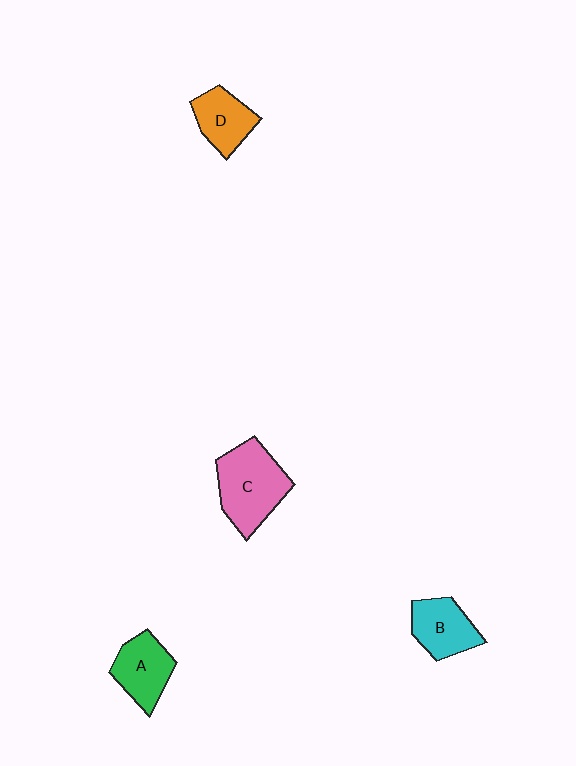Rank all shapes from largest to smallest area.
From largest to smallest: C (pink), A (green), B (cyan), D (orange).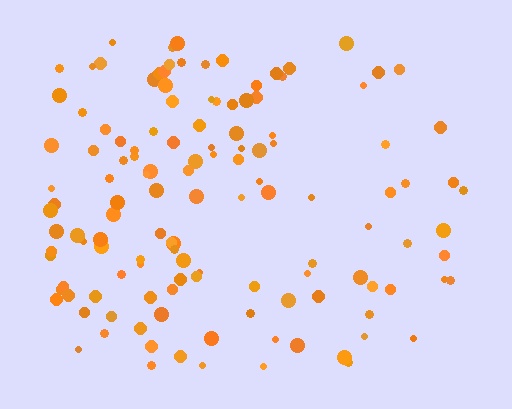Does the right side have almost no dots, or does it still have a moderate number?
Still a moderate number, just noticeably fewer than the left.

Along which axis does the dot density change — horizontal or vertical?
Horizontal.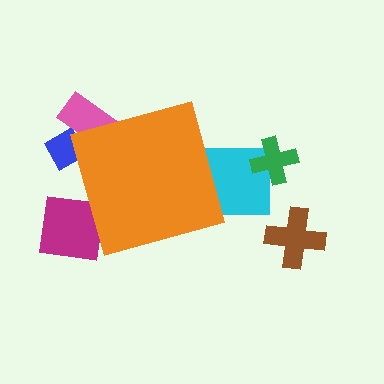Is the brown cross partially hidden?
No, the brown cross is fully visible.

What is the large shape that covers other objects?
An orange diamond.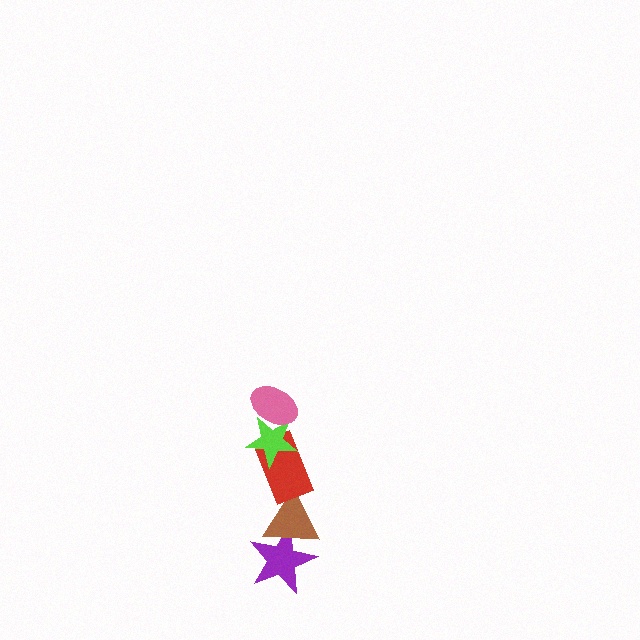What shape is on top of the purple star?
The brown triangle is on top of the purple star.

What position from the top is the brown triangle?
The brown triangle is 4th from the top.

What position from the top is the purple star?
The purple star is 5th from the top.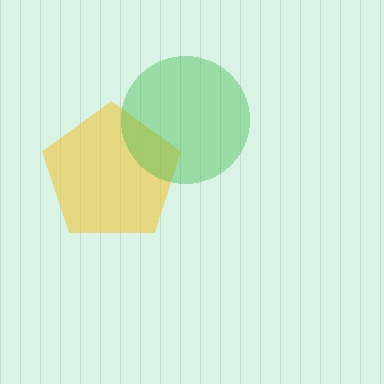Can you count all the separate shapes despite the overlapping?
Yes, there are 2 separate shapes.